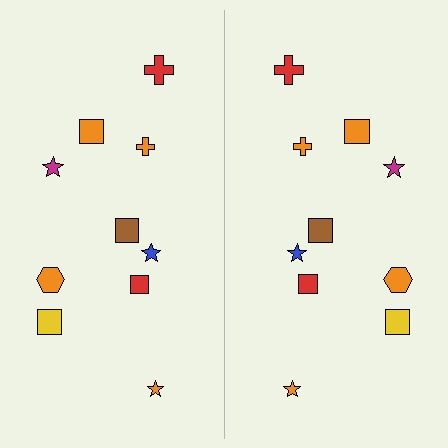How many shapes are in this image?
There are 20 shapes in this image.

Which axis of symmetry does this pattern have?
The pattern has a vertical axis of symmetry running through the center of the image.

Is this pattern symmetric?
Yes, this pattern has bilateral (reflection) symmetry.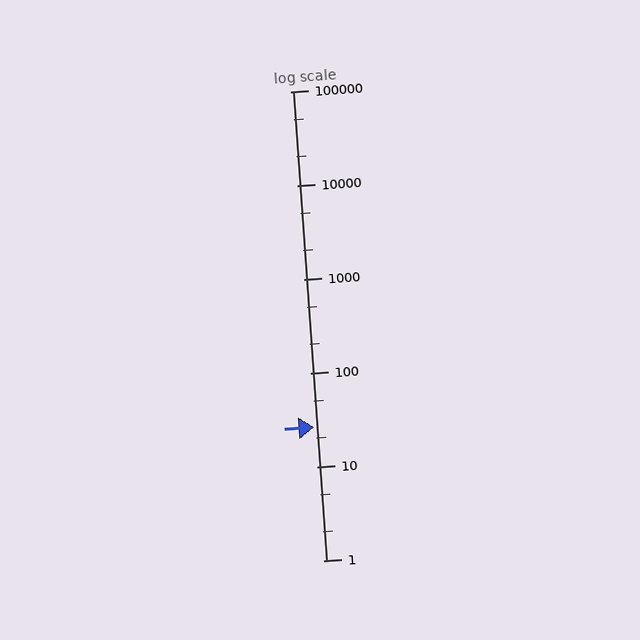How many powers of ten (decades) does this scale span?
The scale spans 5 decades, from 1 to 100000.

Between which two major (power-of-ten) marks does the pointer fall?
The pointer is between 10 and 100.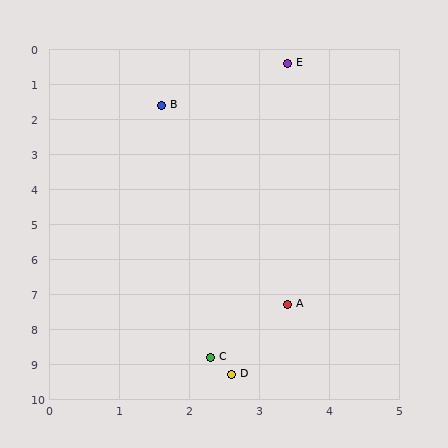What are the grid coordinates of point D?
Point D is at approximately (2.6, 9.3).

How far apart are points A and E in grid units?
Points A and E are about 6.9 grid units apart.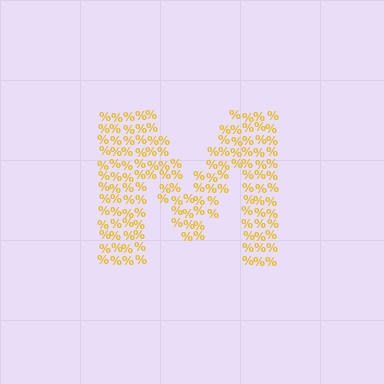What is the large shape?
The large shape is the letter M.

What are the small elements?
The small elements are percent signs.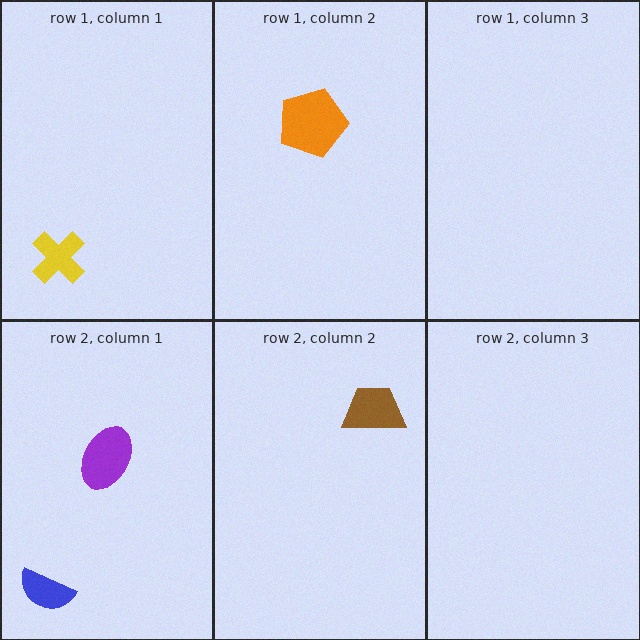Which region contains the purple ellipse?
The row 2, column 1 region.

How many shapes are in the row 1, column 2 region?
1.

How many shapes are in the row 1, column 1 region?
1.